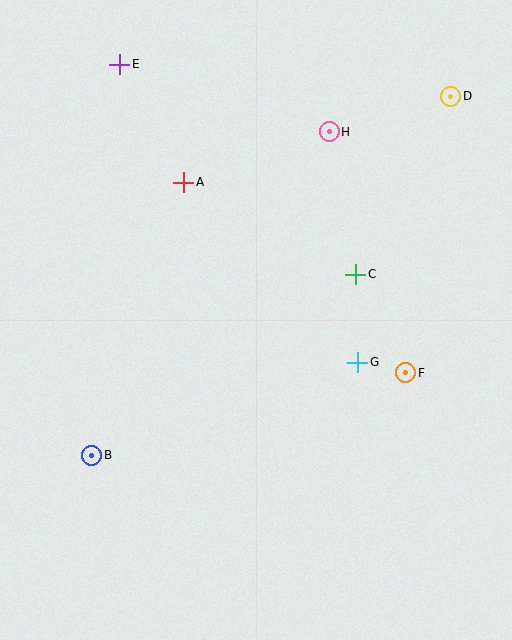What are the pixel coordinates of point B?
Point B is at (92, 455).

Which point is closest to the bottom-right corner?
Point F is closest to the bottom-right corner.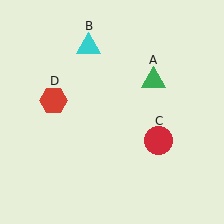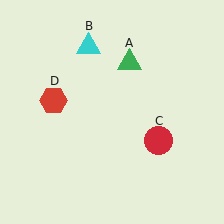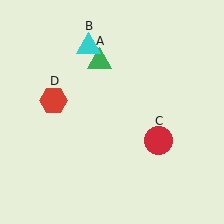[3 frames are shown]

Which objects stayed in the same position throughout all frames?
Cyan triangle (object B) and red circle (object C) and red hexagon (object D) remained stationary.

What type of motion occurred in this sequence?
The green triangle (object A) rotated counterclockwise around the center of the scene.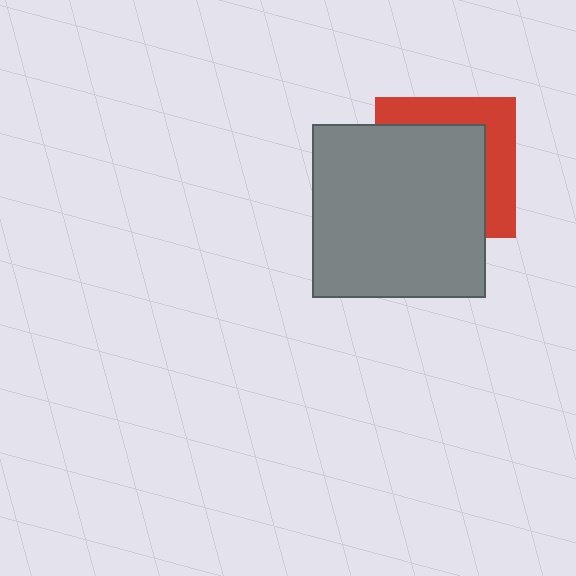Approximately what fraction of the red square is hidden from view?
Roughly 64% of the red square is hidden behind the gray square.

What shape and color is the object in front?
The object in front is a gray square.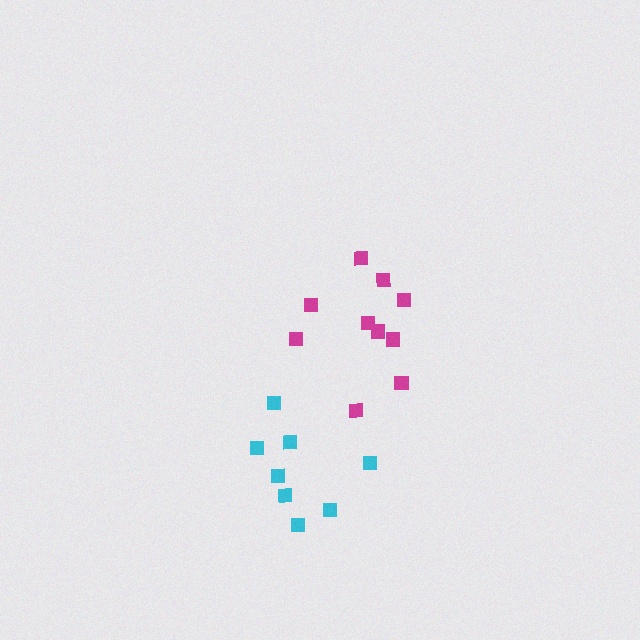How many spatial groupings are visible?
There are 2 spatial groupings.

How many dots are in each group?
Group 1: 8 dots, Group 2: 10 dots (18 total).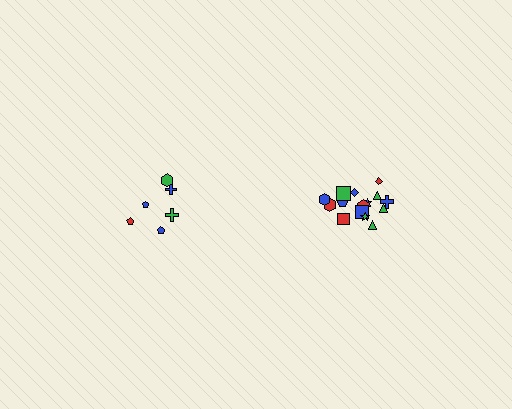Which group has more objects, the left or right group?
The right group.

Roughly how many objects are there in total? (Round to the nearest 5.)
Roughly 20 objects in total.